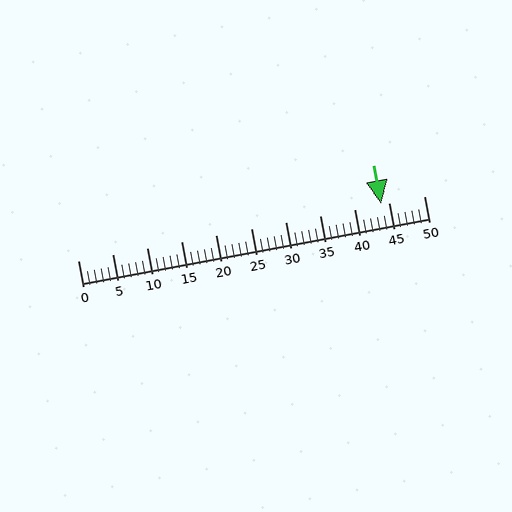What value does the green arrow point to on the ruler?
The green arrow points to approximately 44.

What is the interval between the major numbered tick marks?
The major tick marks are spaced 5 units apart.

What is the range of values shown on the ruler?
The ruler shows values from 0 to 50.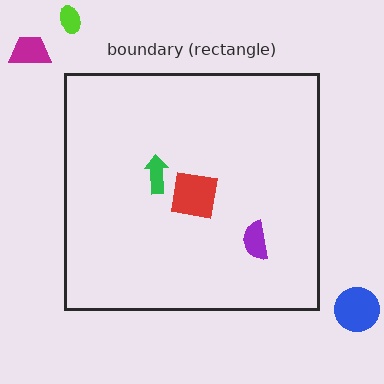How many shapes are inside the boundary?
3 inside, 3 outside.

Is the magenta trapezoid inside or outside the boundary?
Outside.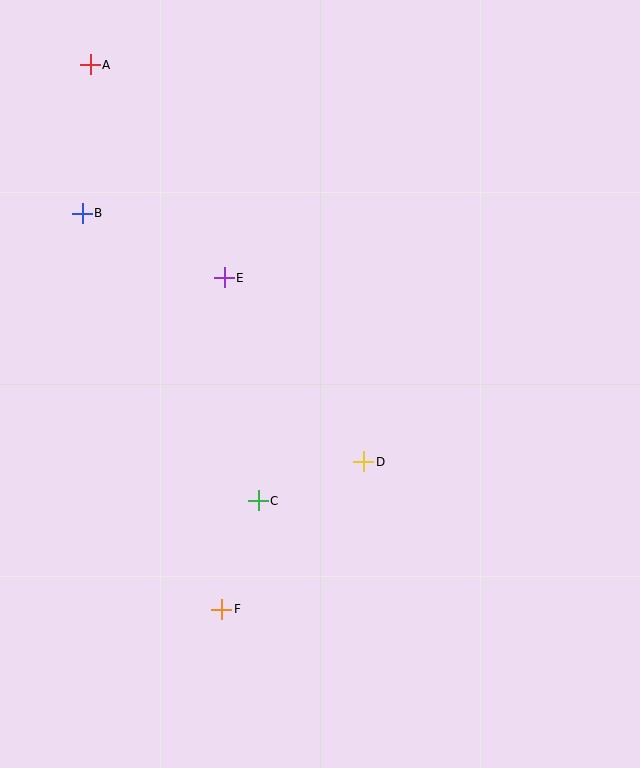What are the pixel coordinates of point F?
Point F is at (222, 609).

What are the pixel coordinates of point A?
Point A is at (90, 65).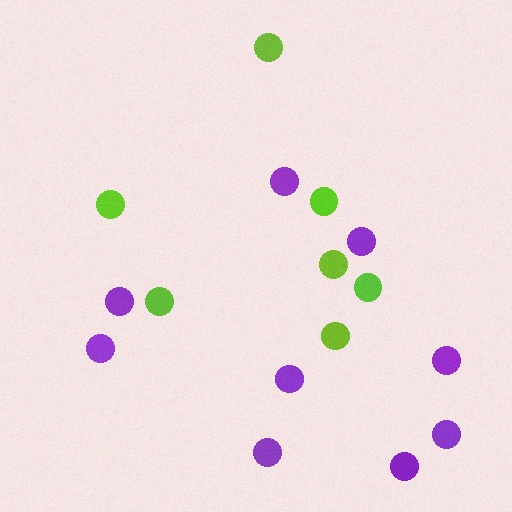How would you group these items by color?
There are 2 groups: one group of purple circles (9) and one group of lime circles (7).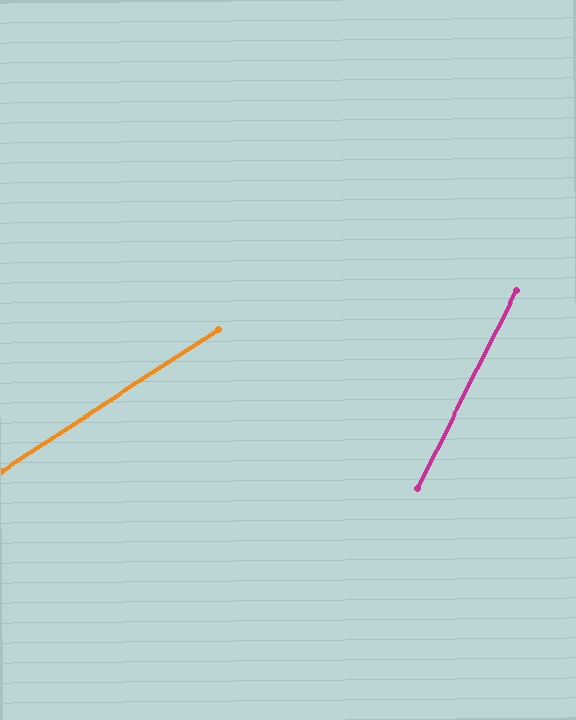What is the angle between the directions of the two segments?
Approximately 30 degrees.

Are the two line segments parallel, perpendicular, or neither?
Neither parallel nor perpendicular — they differ by about 30°.